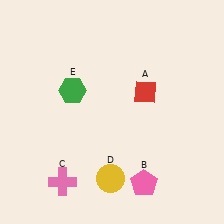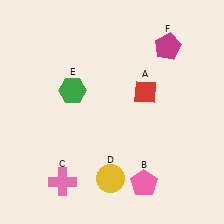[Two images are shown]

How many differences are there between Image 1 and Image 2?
There is 1 difference between the two images.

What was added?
A magenta pentagon (F) was added in Image 2.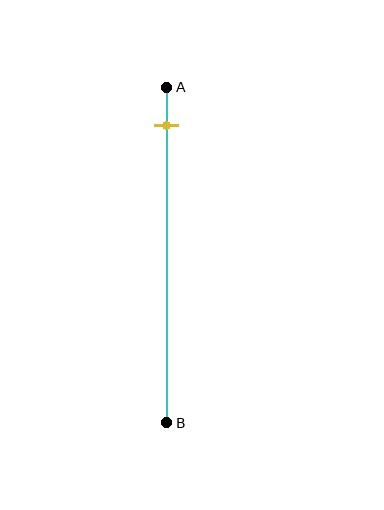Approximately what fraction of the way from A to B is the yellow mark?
The yellow mark is approximately 10% of the way from A to B.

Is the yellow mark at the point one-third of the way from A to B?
No, the mark is at about 10% from A, not at the 33% one-third point.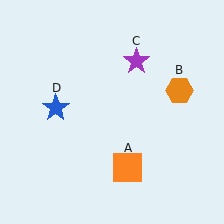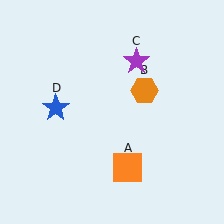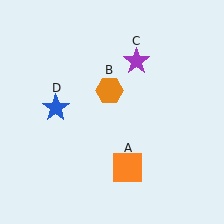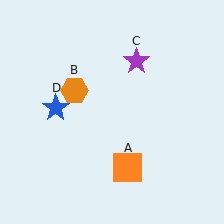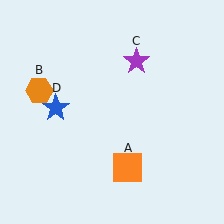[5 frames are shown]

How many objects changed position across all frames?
1 object changed position: orange hexagon (object B).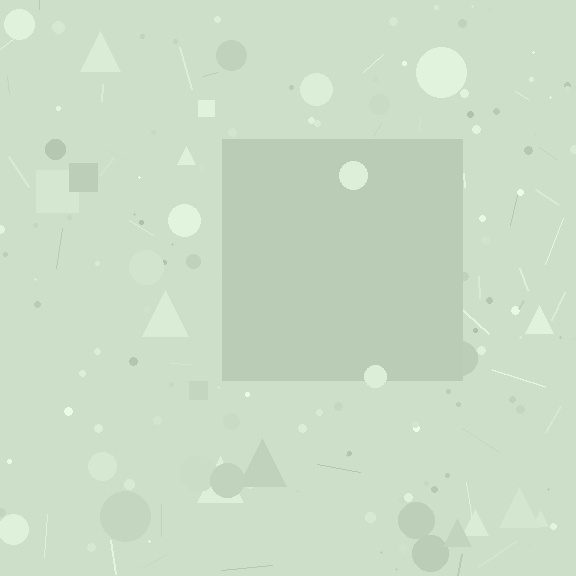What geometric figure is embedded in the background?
A square is embedded in the background.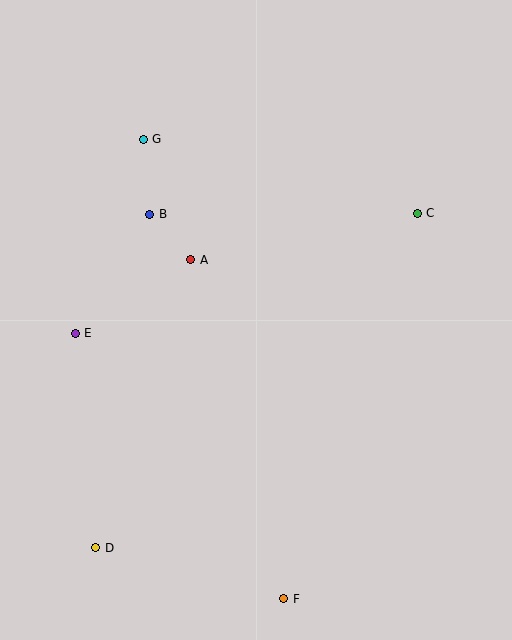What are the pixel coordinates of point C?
Point C is at (417, 213).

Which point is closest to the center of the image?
Point A at (191, 260) is closest to the center.